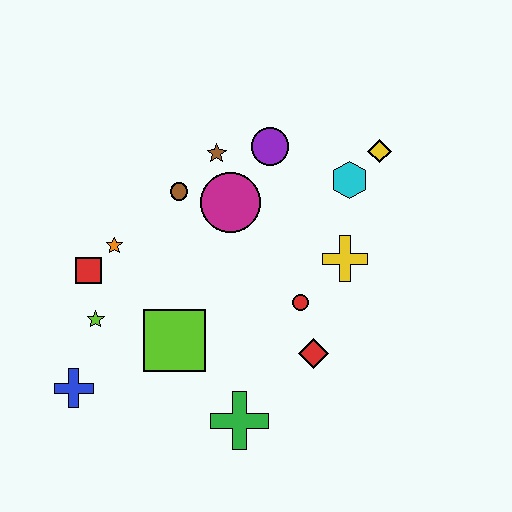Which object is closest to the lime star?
The red square is closest to the lime star.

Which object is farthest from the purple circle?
The blue cross is farthest from the purple circle.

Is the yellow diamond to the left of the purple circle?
No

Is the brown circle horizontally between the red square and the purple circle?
Yes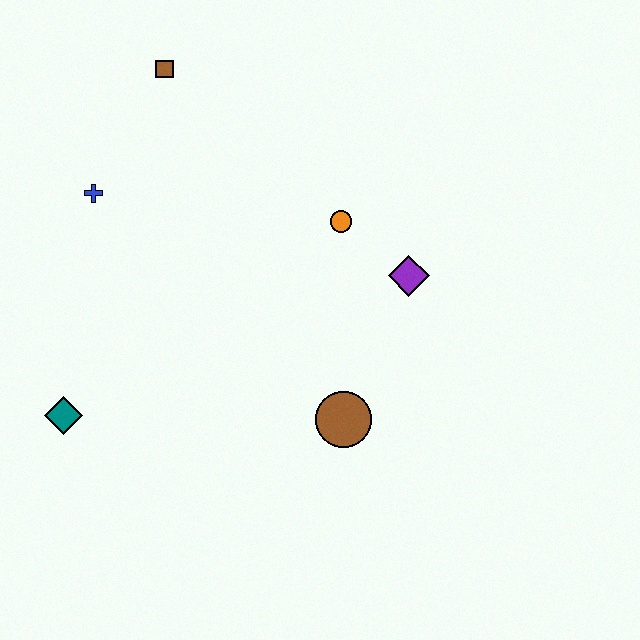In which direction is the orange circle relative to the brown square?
The orange circle is to the right of the brown square.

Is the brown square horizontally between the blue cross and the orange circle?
Yes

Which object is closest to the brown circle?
The purple diamond is closest to the brown circle.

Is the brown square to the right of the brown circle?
No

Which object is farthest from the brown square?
The brown circle is farthest from the brown square.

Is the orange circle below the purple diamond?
No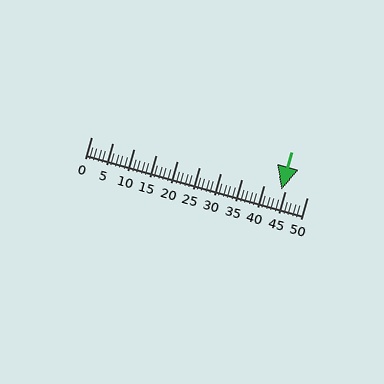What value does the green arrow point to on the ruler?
The green arrow points to approximately 44.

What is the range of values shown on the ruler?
The ruler shows values from 0 to 50.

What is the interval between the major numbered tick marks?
The major tick marks are spaced 5 units apart.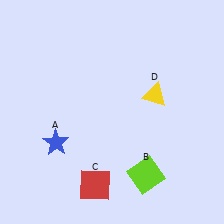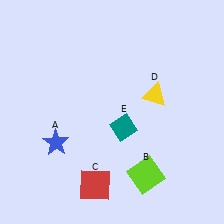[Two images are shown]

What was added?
A teal diamond (E) was added in Image 2.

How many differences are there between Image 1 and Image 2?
There is 1 difference between the two images.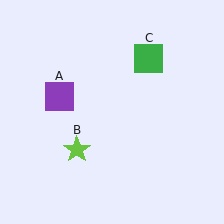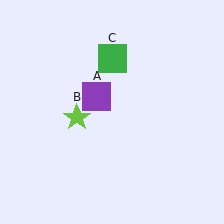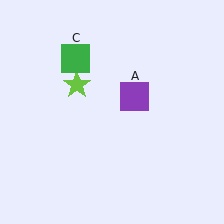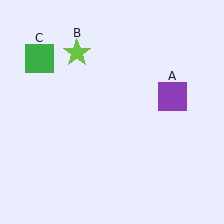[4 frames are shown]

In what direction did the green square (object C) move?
The green square (object C) moved left.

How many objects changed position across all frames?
3 objects changed position: purple square (object A), lime star (object B), green square (object C).